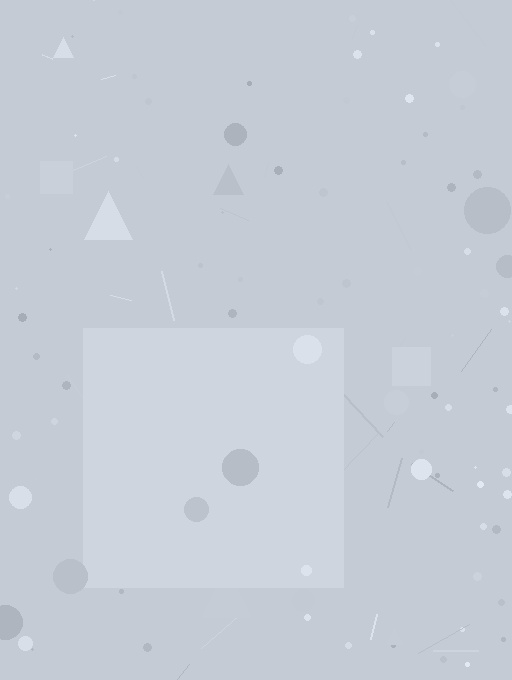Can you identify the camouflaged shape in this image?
The camouflaged shape is a square.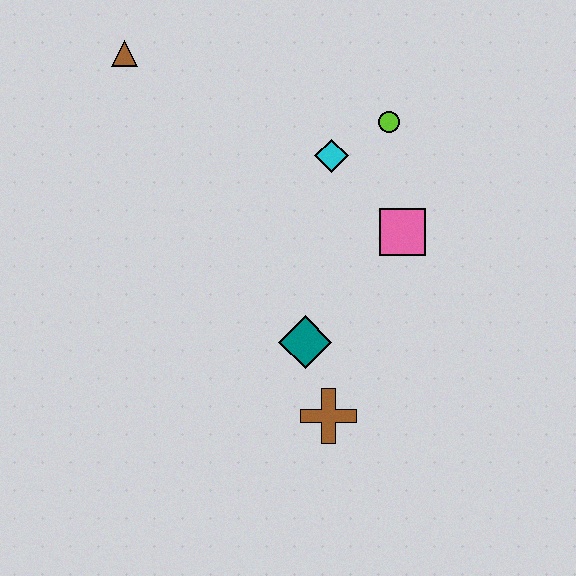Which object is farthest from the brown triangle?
The brown cross is farthest from the brown triangle.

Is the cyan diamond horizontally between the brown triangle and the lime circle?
Yes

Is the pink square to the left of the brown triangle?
No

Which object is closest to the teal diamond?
The brown cross is closest to the teal diamond.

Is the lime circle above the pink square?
Yes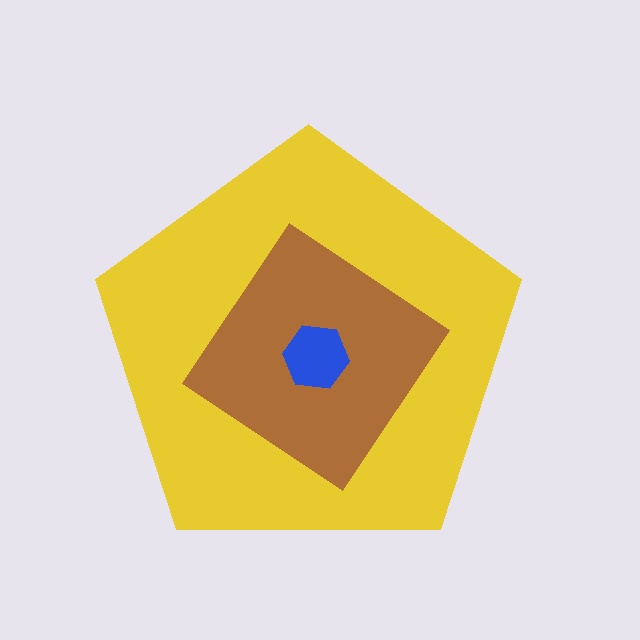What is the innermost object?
The blue hexagon.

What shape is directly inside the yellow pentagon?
The brown diamond.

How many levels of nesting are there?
3.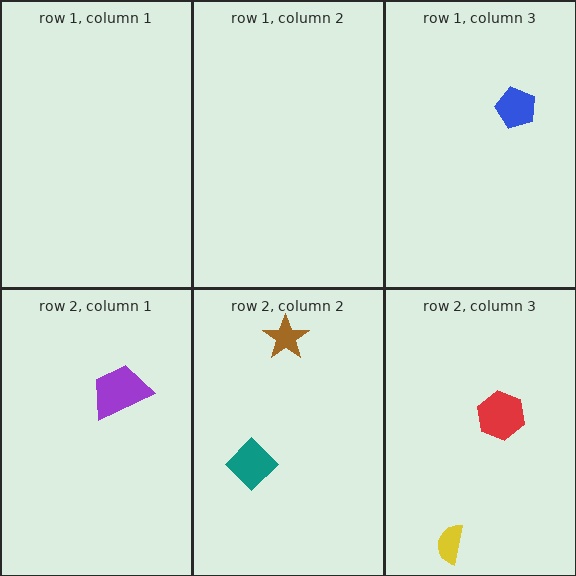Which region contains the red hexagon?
The row 2, column 3 region.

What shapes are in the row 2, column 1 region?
The purple trapezoid.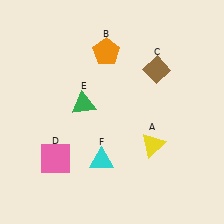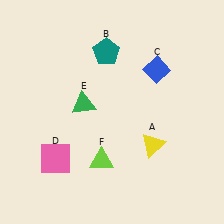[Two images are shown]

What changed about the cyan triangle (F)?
In Image 1, F is cyan. In Image 2, it changed to lime.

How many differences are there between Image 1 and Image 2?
There are 3 differences between the two images.